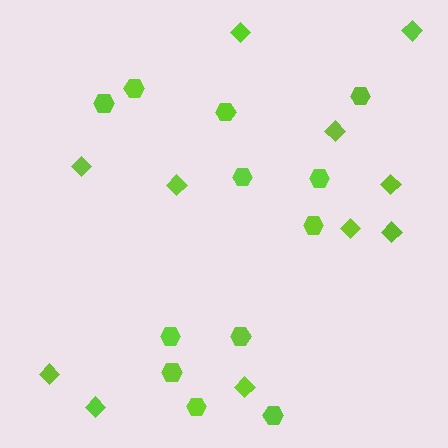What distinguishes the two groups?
There are 2 groups: one group of hexagons (12) and one group of diamonds (11).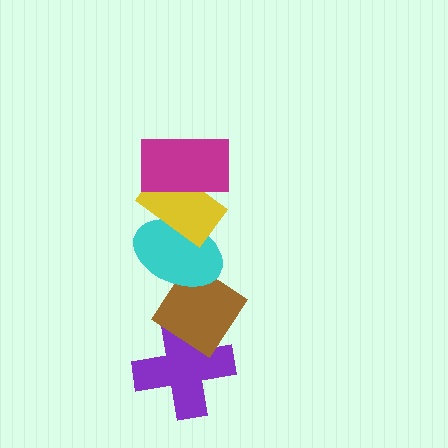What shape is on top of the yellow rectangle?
The magenta rectangle is on top of the yellow rectangle.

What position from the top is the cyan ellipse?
The cyan ellipse is 3rd from the top.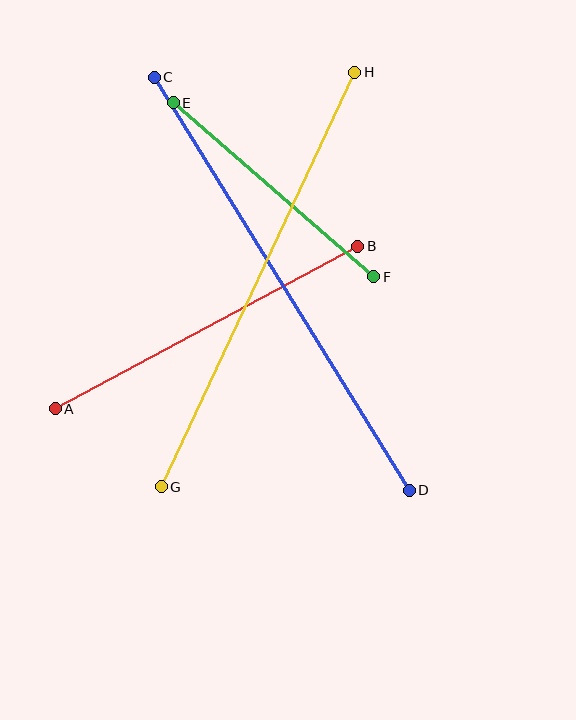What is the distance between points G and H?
The distance is approximately 458 pixels.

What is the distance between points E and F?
The distance is approximately 266 pixels.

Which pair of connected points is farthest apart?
Points C and D are farthest apart.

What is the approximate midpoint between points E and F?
The midpoint is at approximately (274, 190) pixels.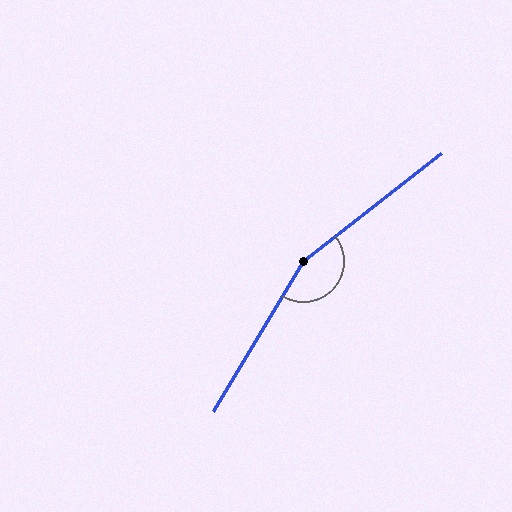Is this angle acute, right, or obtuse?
It is obtuse.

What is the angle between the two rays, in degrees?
Approximately 159 degrees.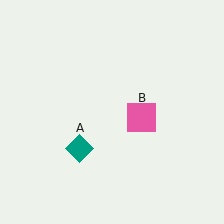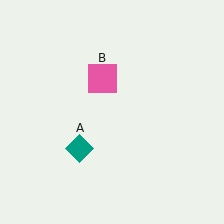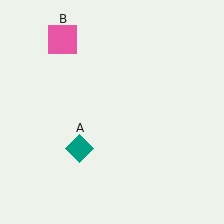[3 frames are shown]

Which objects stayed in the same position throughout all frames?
Teal diamond (object A) remained stationary.